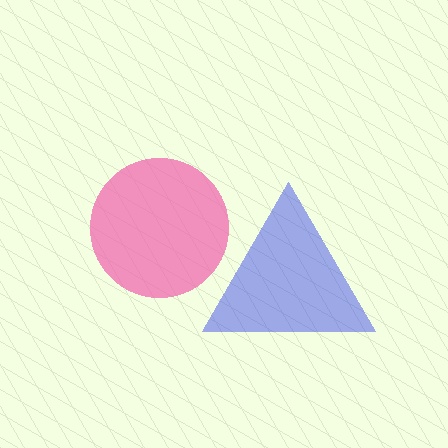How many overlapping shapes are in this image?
There are 2 overlapping shapes in the image.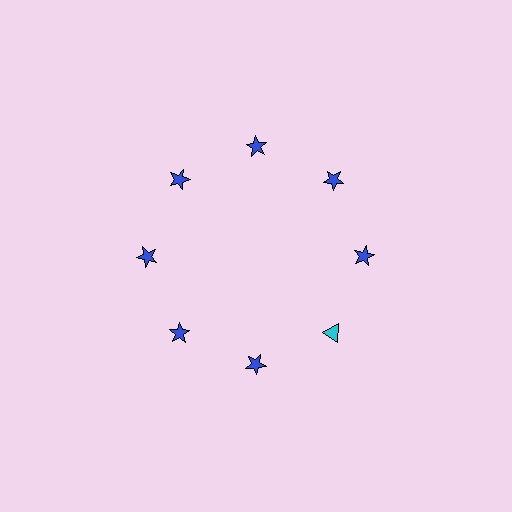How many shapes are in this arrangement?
There are 8 shapes arranged in a ring pattern.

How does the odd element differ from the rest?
It differs in both color (cyan instead of blue) and shape (triangle instead of star).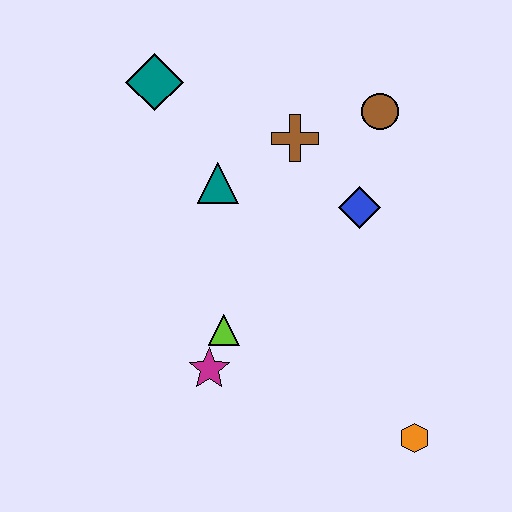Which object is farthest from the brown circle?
The orange hexagon is farthest from the brown circle.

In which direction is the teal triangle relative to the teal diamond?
The teal triangle is below the teal diamond.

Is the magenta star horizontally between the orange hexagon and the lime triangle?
No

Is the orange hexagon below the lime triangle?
Yes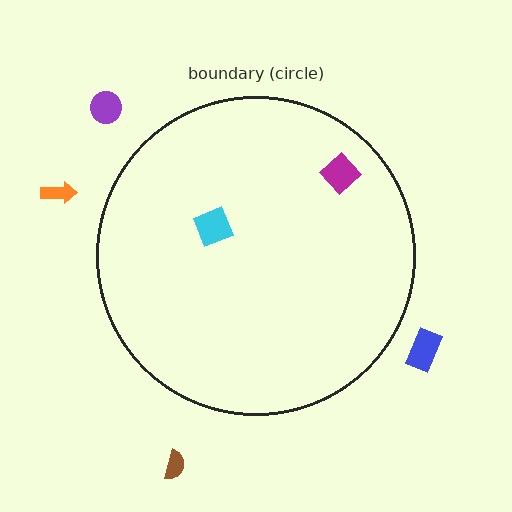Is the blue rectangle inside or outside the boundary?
Outside.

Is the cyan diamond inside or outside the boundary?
Inside.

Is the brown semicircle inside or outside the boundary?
Outside.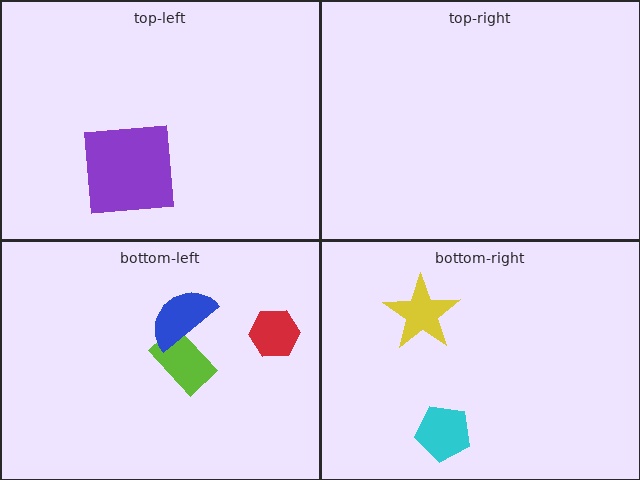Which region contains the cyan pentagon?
The bottom-right region.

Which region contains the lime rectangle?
The bottom-left region.